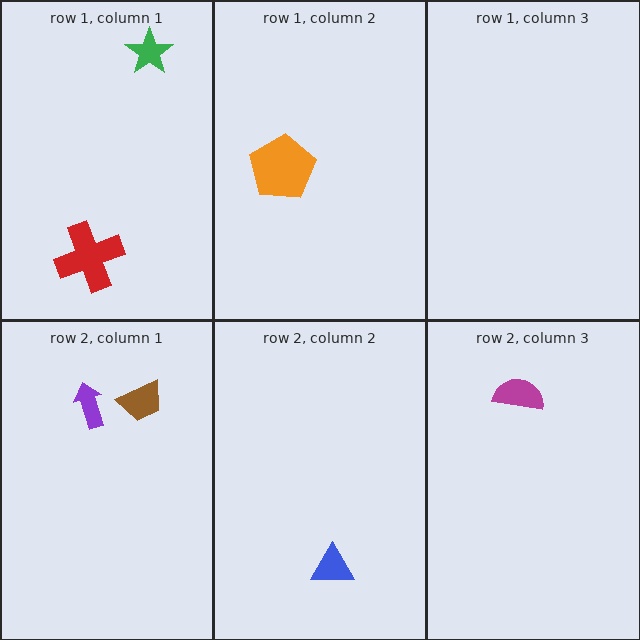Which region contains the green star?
The row 1, column 1 region.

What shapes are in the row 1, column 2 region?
The orange pentagon.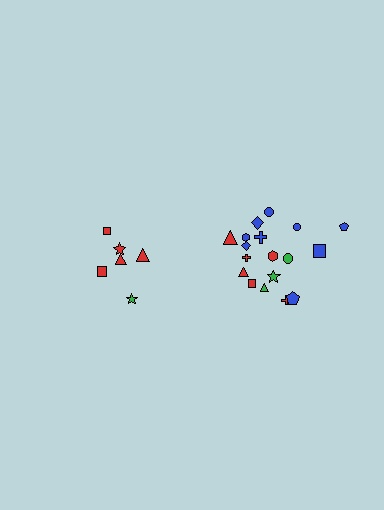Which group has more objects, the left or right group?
The right group.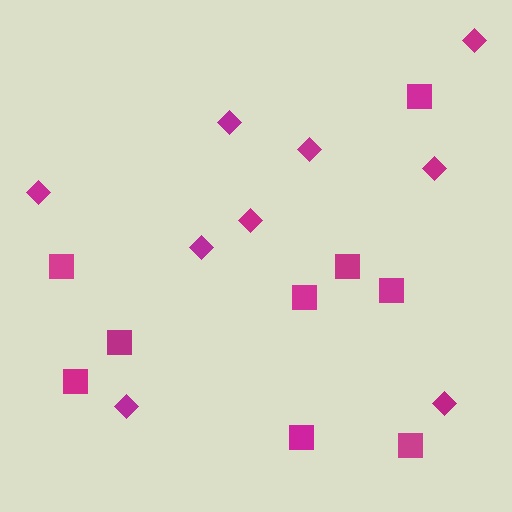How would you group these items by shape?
There are 2 groups: one group of diamonds (9) and one group of squares (9).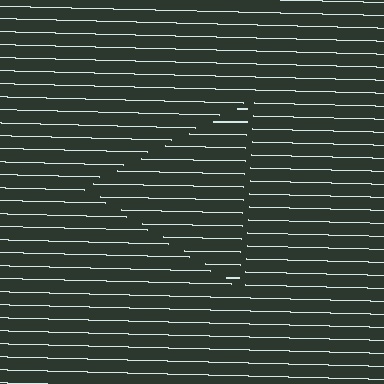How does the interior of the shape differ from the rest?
The interior of the shape contains the same grating, shifted by half a period — the contour is defined by the phase discontinuity where line-ends from the inner and outer gratings abut.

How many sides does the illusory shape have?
3 sides — the line-ends trace a triangle.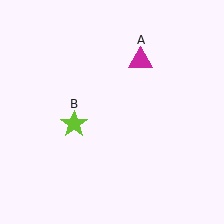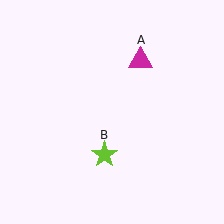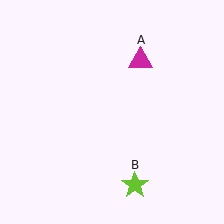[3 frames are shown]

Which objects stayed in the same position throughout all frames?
Magenta triangle (object A) remained stationary.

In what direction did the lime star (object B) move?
The lime star (object B) moved down and to the right.